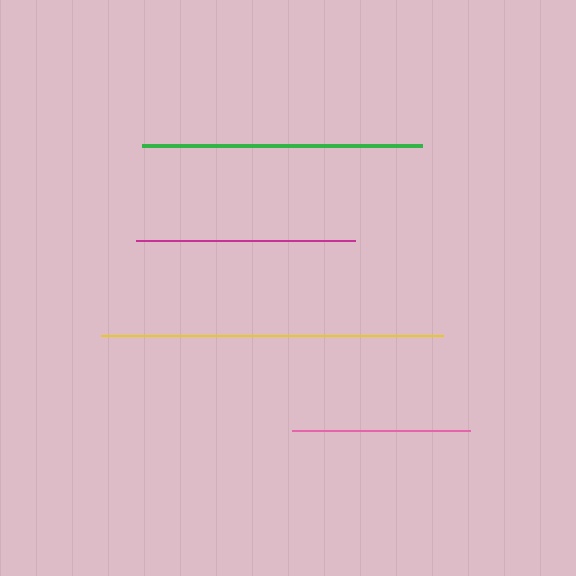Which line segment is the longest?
The yellow line is the longest at approximately 342 pixels.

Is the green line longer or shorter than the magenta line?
The green line is longer than the magenta line.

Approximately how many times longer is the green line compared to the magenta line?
The green line is approximately 1.3 times the length of the magenta line.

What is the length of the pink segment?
The pink segment is approximately 179 pixels long.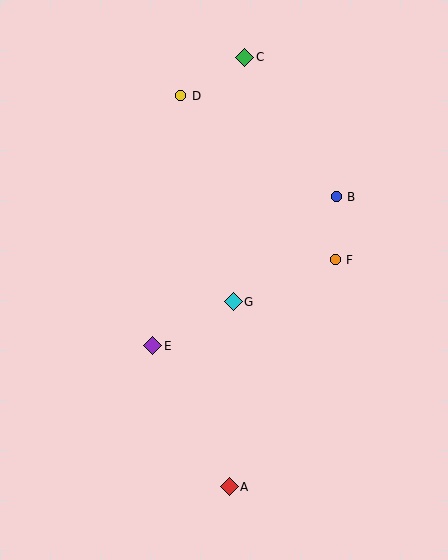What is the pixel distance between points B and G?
The distance between B and G is 147 pixels.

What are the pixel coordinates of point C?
Point C is at (245, 57).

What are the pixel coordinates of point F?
Point F is at (335, 260).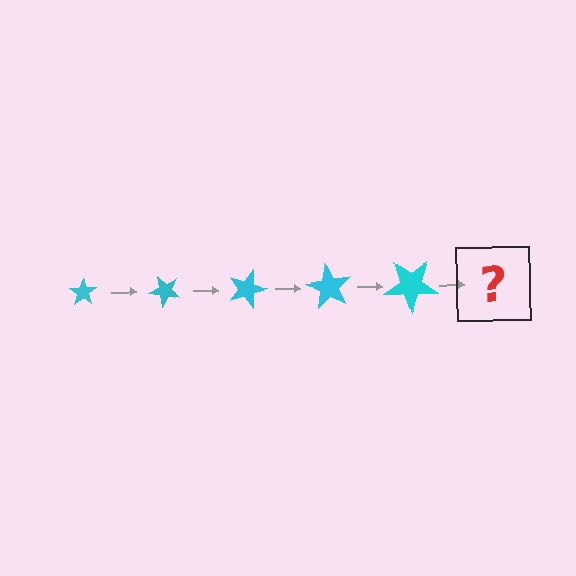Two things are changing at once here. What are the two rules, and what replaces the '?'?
The two rules are that the star grows larger each step and it rotates 45 degrees each step. The '?' should be a star, larger than the previous one and rotated 225 degrees from the start.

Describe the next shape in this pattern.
It should be a star, larger than the previous one and rotated 225 degrees from the start.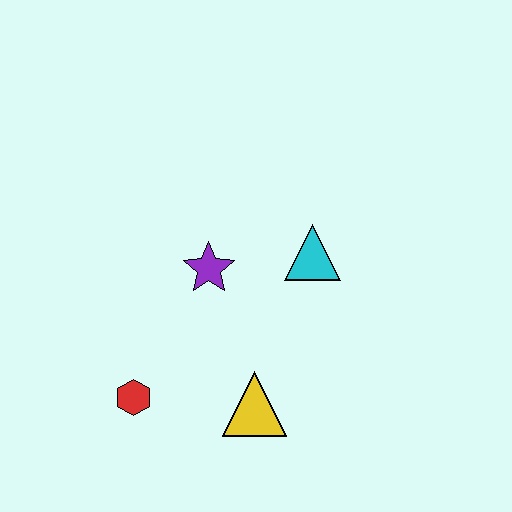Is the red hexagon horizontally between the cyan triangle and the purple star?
No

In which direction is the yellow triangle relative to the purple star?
The yellow triangle is below the purple star.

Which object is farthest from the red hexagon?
The cyan triangle is farthest from the red hexagon.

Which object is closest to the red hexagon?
The yellow triangle is closest to the red hexagon.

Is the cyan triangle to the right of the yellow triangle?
Yes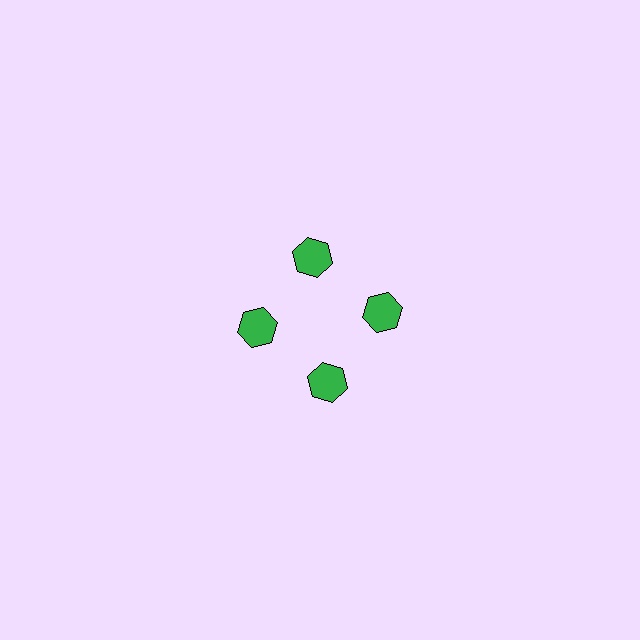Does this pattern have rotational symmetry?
Yes, this pattern has 4-fold rotational symmetry. It looks the same after rotating 90 degrees around the center.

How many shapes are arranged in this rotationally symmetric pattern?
There are 4 shapes, arranged in 4 groups of 1.